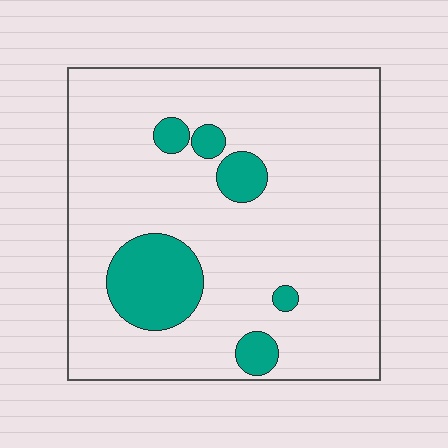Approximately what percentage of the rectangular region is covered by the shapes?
Approximately 15%.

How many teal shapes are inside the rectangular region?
6.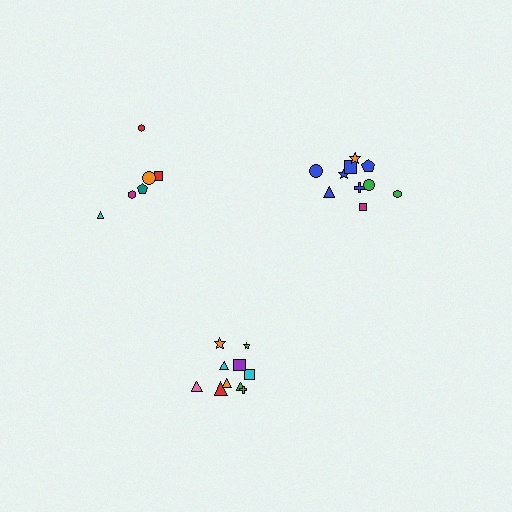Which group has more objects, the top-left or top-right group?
The top-right group.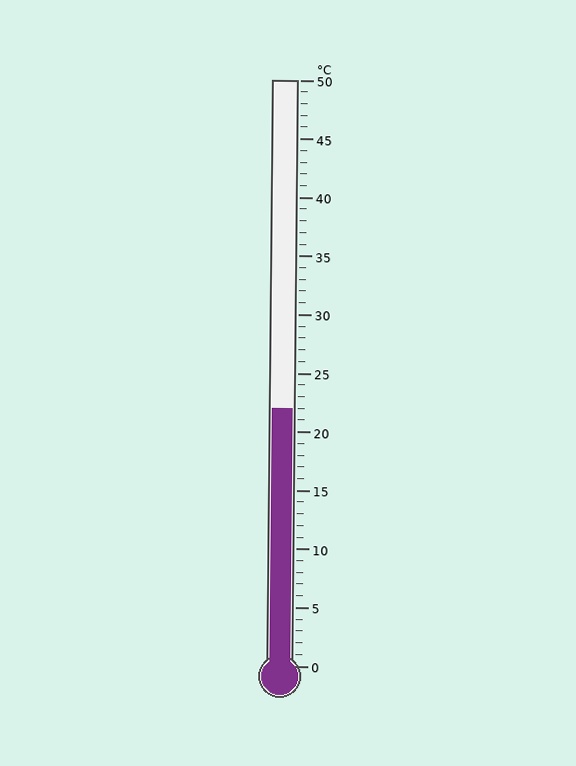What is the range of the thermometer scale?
The thermometer scale ranges from 0°C to 50°C.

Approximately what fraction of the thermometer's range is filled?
The thermometer is filled to approximately 45% of its range.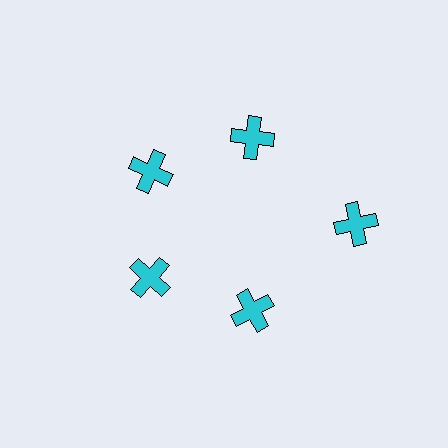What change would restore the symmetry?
The symmetry would be restored by moving it inward, back onto the ring so that all 5 crosses sit at equal angles and equal distance from the center.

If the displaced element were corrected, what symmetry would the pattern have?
It would have 5-fold rotational symmetry — the pattern would map onto itself every 72 degrees.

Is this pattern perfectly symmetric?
No. The 5 cyan crosses are arranged in a ring, but one element near the 3 o'clock position is pushed outward from the center, breaking the 5-fold rotational symmetry.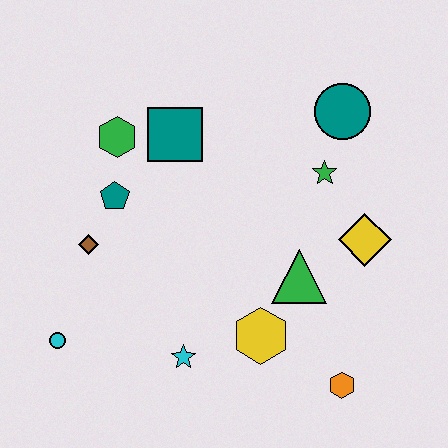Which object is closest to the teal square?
The green hexagon is closest to the teal square.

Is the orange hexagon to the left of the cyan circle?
No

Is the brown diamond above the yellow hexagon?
Yes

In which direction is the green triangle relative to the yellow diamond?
The green triangle is to the left of the yellow diamond.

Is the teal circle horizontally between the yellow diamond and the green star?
Yes